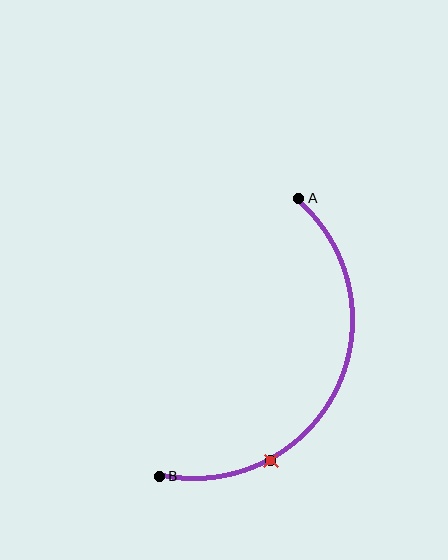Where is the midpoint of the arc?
The arc midpoint is the point on the curve farthest from the straight line joining A and B. It sits to the right of that line.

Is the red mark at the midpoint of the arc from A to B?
No. The red mark lies on the arc but is closer to endpoint B. The arc midpoint would be at the point on the curve equidistant along the arc from both A and B.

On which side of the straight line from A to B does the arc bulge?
The arc bulges to the right of the straight line connecting A and B.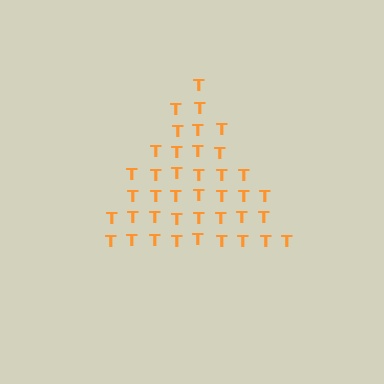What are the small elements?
The small elements are letter T's.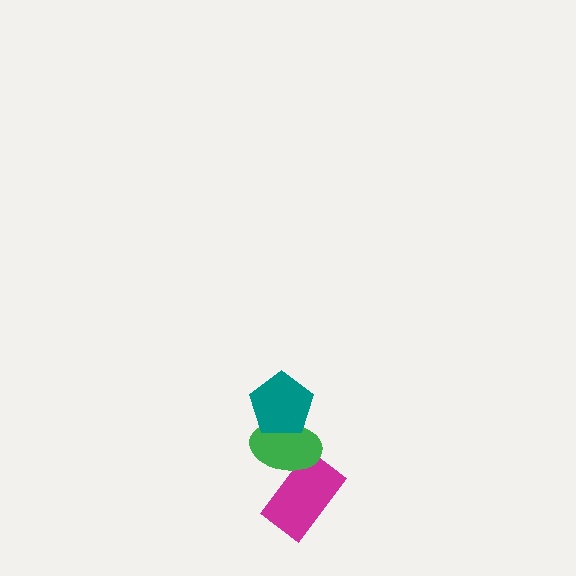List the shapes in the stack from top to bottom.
From top to bottom: the teal pentagon, the green ellipse, the magenta rectangle.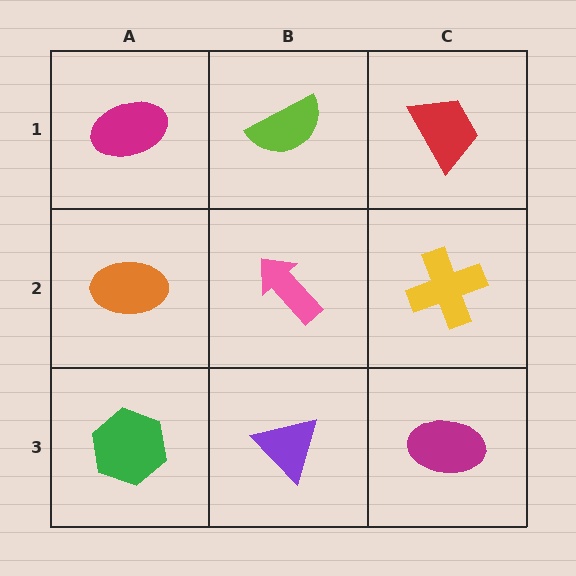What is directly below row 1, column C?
A yellow cross.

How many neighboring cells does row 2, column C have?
3.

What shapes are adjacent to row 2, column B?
A lime semicircle (row 1, column B), a purple triangle (row 3, column B), an orange ellipse (row 2, column A), a yellow cross (row 2, column C).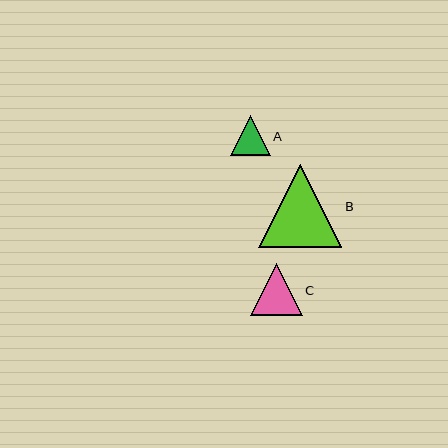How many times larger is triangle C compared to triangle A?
Triangle C is approximately 1.3 times the size of triangle A.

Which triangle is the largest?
Triangle B is the largest with a size of approximately 83 pixels.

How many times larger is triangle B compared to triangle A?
Triangle B is approximately 2.1 times the size of triangle A.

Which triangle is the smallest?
Triangle A is the smallest with a size of approximately 40 pixels.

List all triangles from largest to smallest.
From largest to smallest: B, C, A.